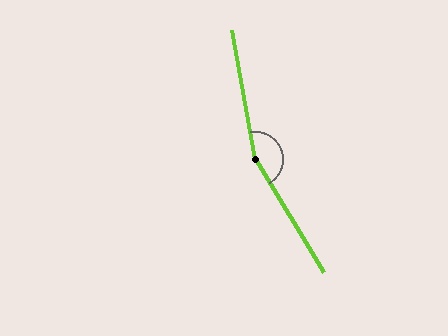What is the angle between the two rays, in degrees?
Approximately 159 degrees.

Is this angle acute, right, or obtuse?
It is obtuse.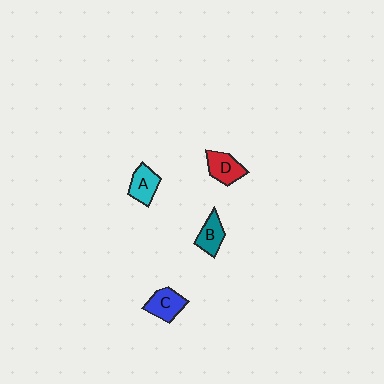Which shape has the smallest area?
Shape B (teal).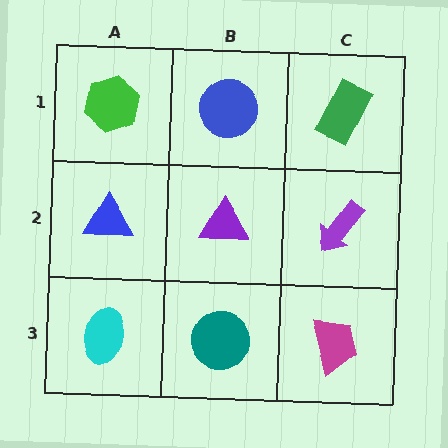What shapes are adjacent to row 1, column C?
A purple arrow (row 2, column C), a blue circle (row 1, column B).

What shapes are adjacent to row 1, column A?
A blue triangle (row 2, column A), a blue circle (row 1, column B).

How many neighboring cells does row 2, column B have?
4.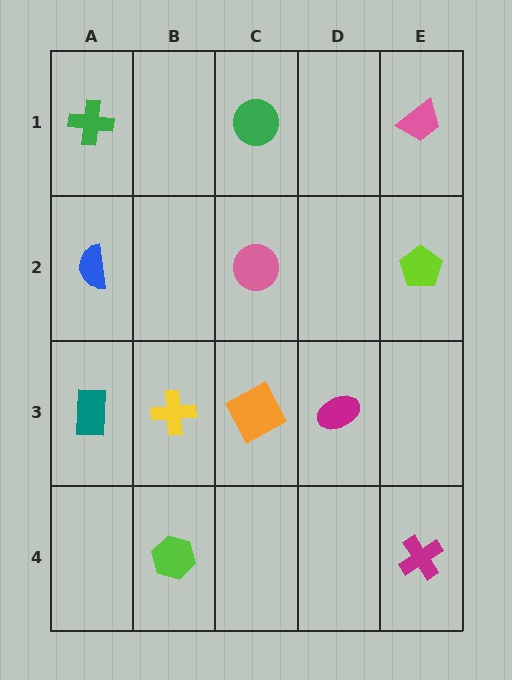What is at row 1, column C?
A green circle.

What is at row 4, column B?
A lime hexagon.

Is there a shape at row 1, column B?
No, that cell is empty.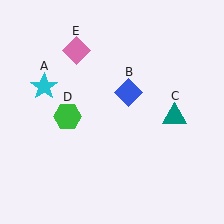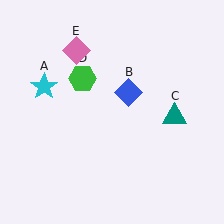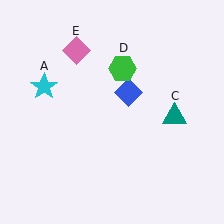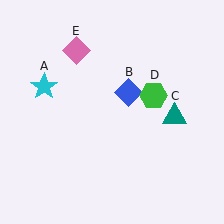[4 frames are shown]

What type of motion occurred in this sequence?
The green hexagon (object D) rotated clockwise around the center of the scene.